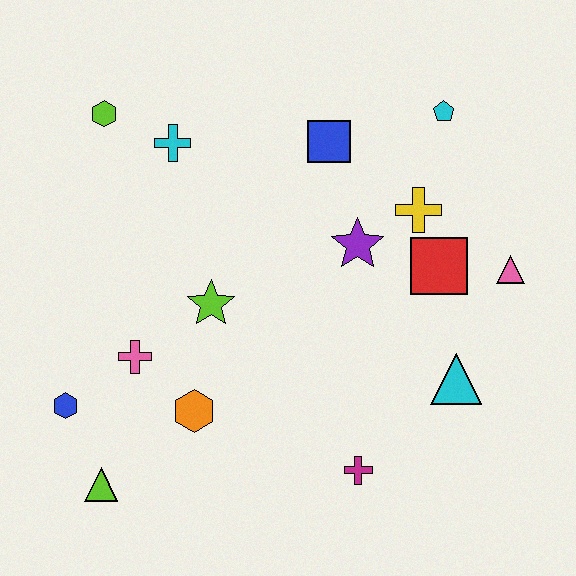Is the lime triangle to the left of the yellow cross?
Yes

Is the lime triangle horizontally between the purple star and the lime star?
No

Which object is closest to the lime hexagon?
The cyan cross is closest to the lime hexagon.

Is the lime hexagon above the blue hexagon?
Yes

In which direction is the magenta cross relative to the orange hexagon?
The magenta cross is to the right of the orange hexagon.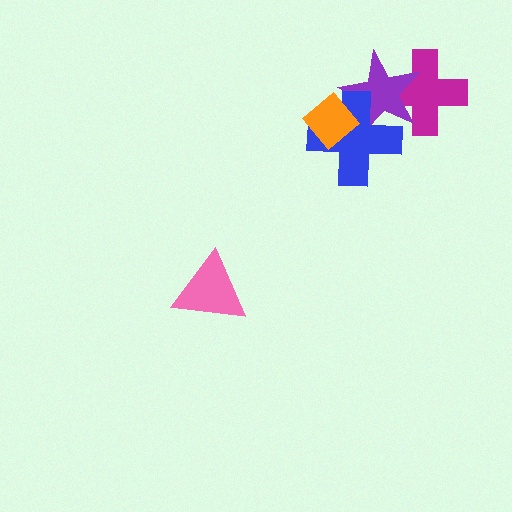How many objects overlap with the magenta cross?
1 object overlaps with the magenta cross.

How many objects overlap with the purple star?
3 objects overlap with the purple star.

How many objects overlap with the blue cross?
2 objects overlap with the blue cross.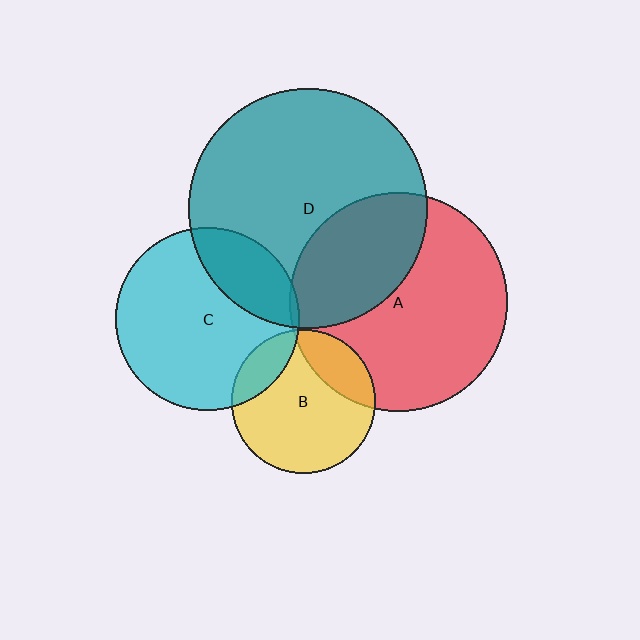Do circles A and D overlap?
Yes.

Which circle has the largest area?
Circle D (teal).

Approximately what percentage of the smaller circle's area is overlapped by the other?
Approximately 35%.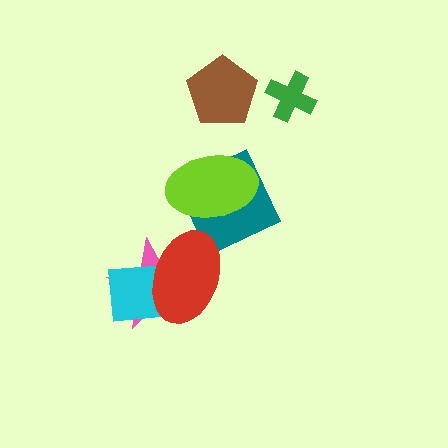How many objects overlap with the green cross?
0 objects overlap with the green cross.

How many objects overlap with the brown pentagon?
0 objects overlap with the brown pentagon.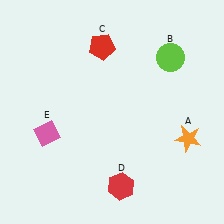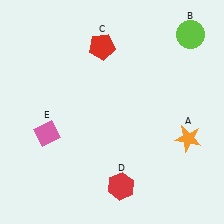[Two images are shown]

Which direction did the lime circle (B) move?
The lime circle (B) moved up.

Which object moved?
The lime circle (B) moved up.